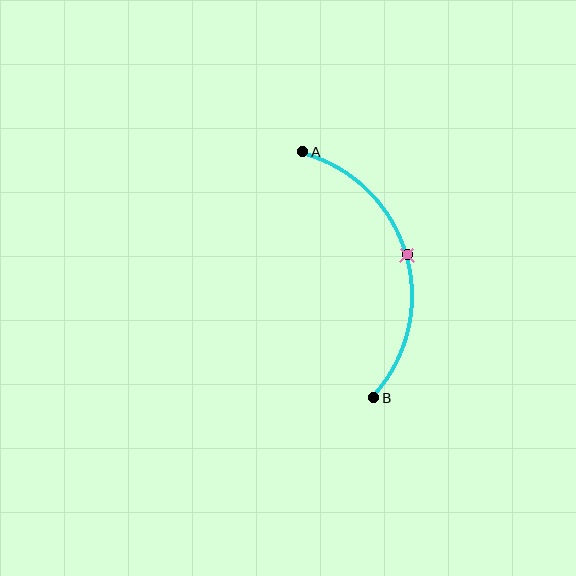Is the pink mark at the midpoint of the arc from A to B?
Yes. The pink mark lies on the arc at equal arc-length from both A and B — it is the arc midpoint.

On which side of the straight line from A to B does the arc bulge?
The arc bulges to the right of the straight line connecting A and B.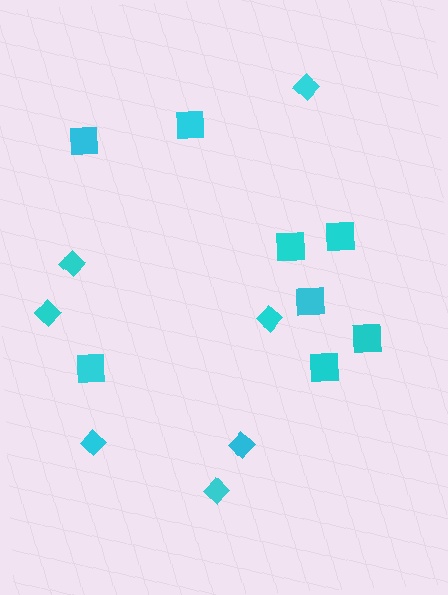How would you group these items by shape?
There are 2 groups: one group of squares (8) and one group of diamonds (7).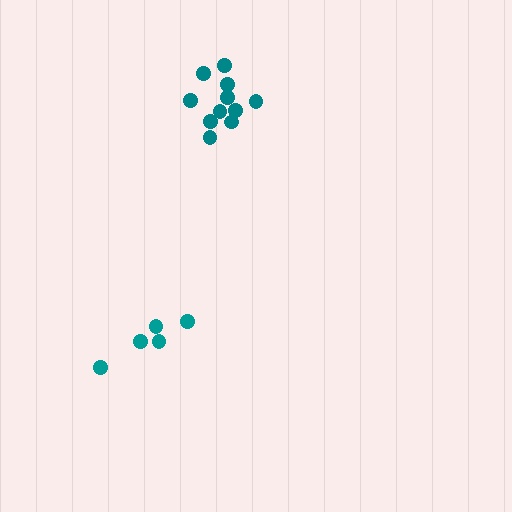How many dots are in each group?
Group 1: 5 dots, Group 2: 11 dots (16 total).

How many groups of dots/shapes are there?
There are 2 groups.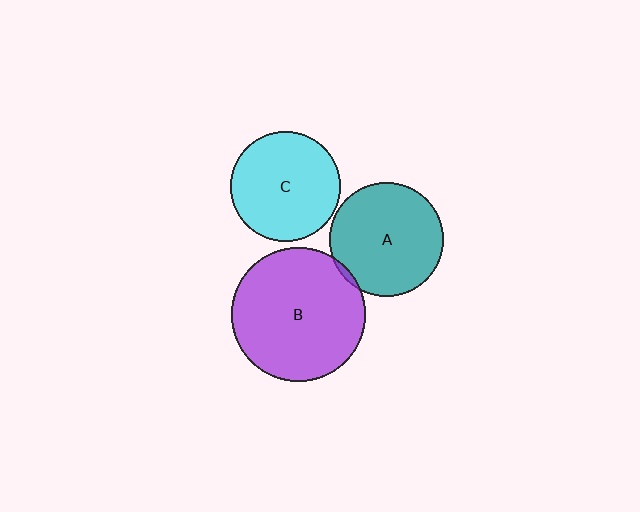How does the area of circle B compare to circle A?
Approximately 1.4 times.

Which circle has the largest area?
Circle B (purple).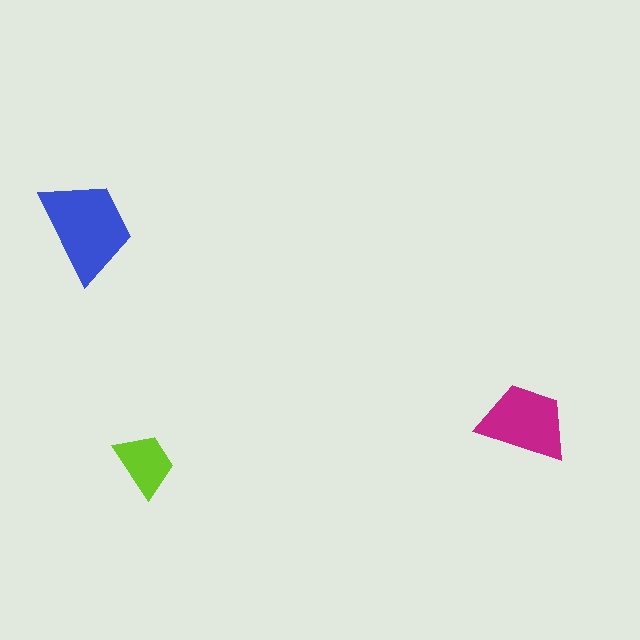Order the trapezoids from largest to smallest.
the blue one, the magenta one, the lime one.